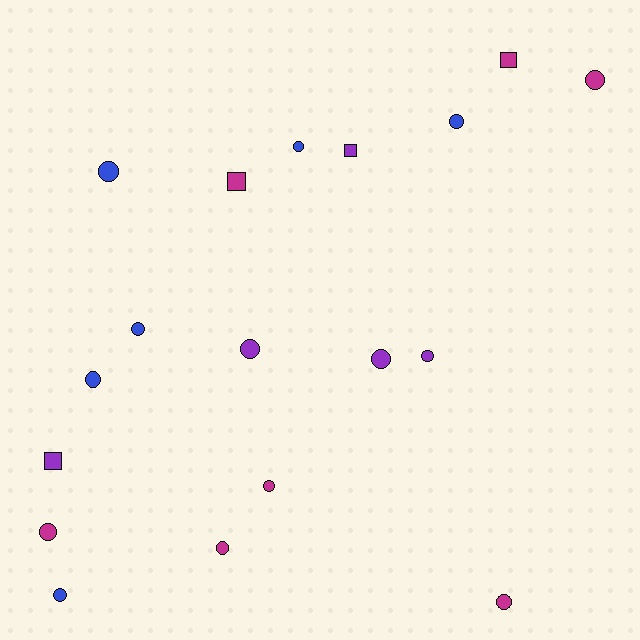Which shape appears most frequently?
Circle, with 14 objects.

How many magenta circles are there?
There are 5 magenta circles.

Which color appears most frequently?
Magenta, with 7 objects.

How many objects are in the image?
There are 18 objects.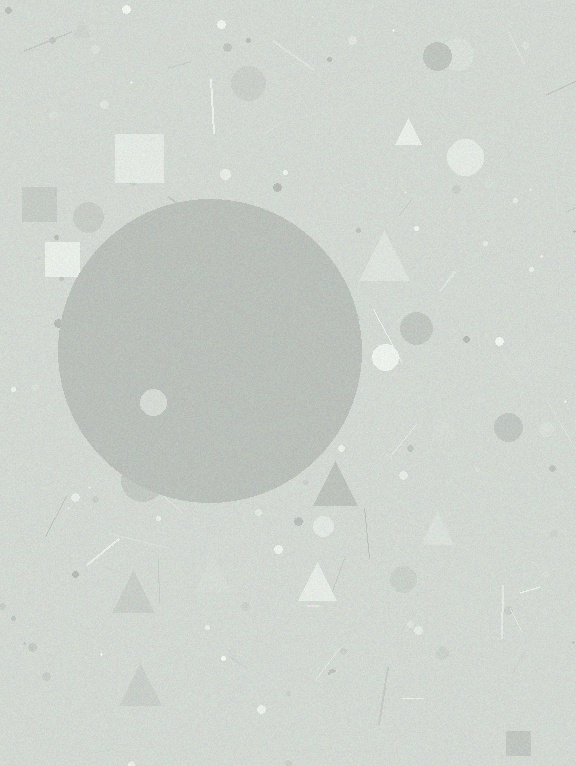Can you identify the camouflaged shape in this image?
The camouflaged shape is a circle.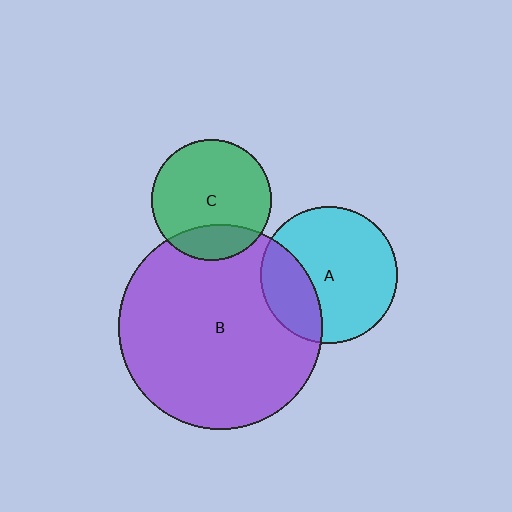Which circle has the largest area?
Circle B (purple).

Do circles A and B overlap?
Yes.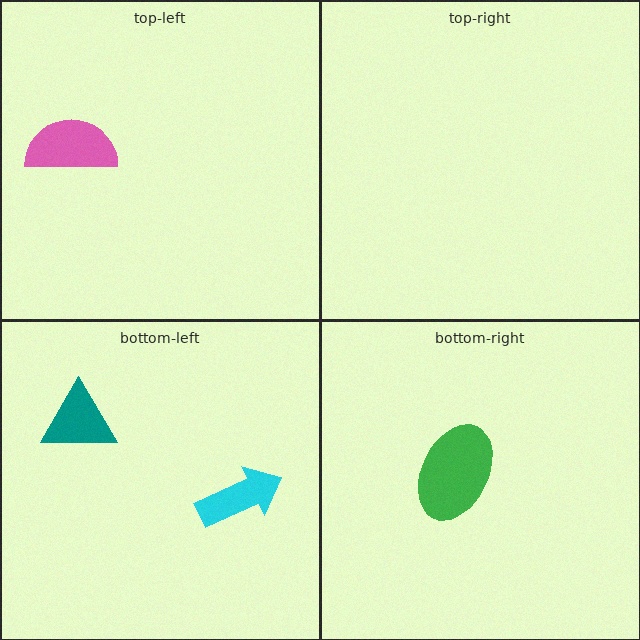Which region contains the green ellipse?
The bottom-right region.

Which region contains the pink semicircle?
The top-left region.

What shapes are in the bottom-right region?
The green ellipse.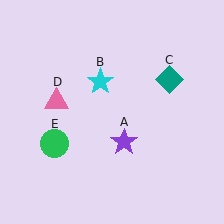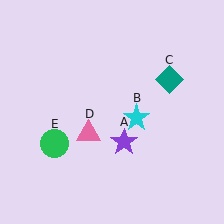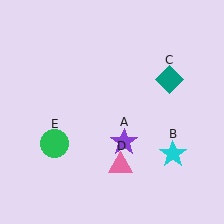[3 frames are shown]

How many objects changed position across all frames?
2 objects changed position: cyan star (object B), pink triangle (object D).